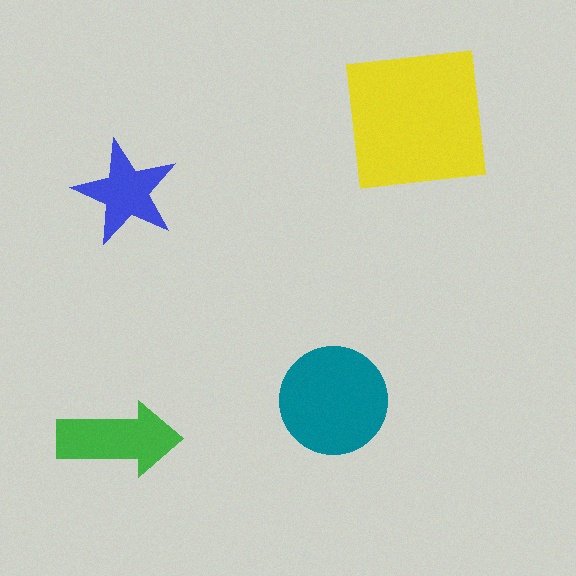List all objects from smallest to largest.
The blue star, the green arrow, the teal circle, the yellow square.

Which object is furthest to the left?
The green arrow is leftmost.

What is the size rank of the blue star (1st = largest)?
4th.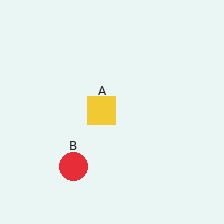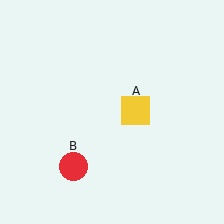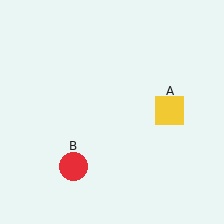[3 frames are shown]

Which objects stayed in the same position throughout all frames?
Red circle (object B) remained stationary.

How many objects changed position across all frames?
1 object changed position: yellow square (object A).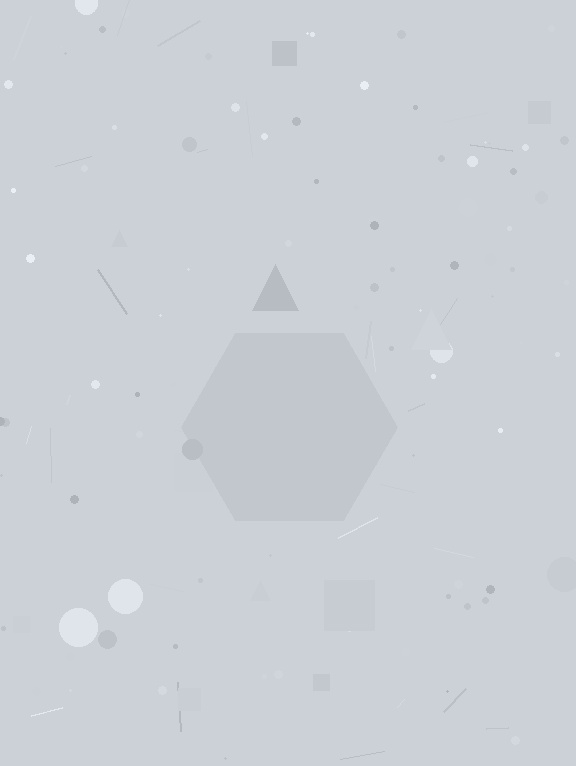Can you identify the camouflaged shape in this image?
The camouflaged shape is a hexagon.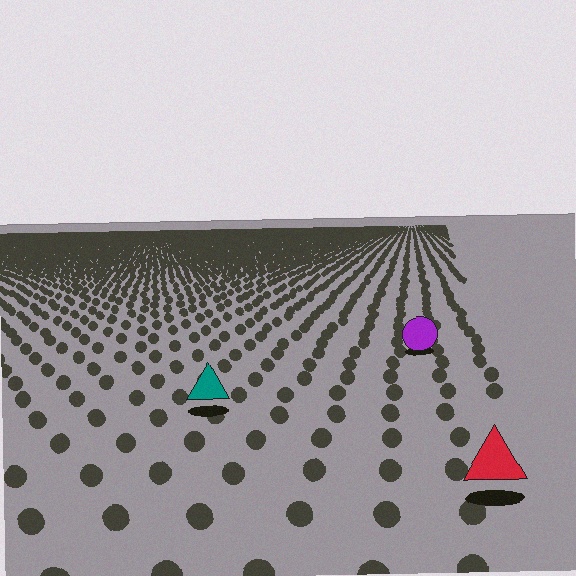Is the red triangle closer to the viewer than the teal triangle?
Yes. The red triangle is closer — you can tell from the texture gradient: the ground texture is coarser near it.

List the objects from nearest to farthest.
From nearest to farthest: the red triangle, the teal triangle, the purple circle.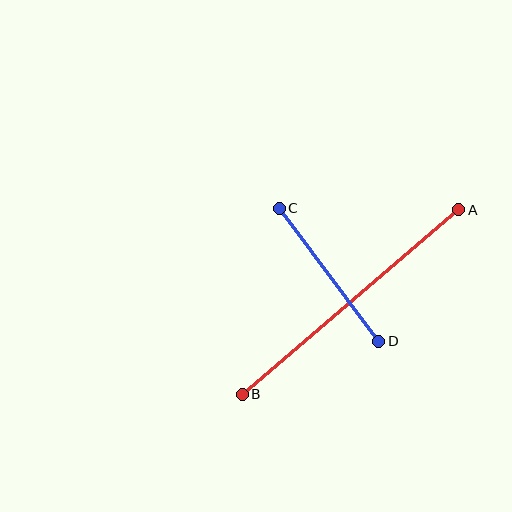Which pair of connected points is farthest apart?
Points A and B are farthest apart.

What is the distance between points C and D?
The distance is approximately 166 pixels.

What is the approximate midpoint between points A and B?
The midpoint is at approximately (351, 302) pixels.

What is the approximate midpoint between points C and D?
The midpoint is at approximately (329, 275) pixels.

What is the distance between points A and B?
The distance is approximately 284 pixels.